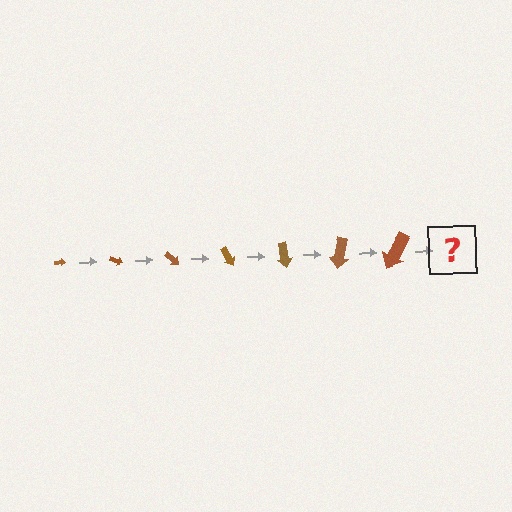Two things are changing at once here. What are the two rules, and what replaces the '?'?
The two rules are that the arrow grows larger each step and it rotates 20 degrees each step. The '?' should be an arrow, larger than the previous one and rotated 140 degrees from the start.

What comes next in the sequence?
The next element should be an arrow, larger than the previous one and rotated 140 degrees from the start.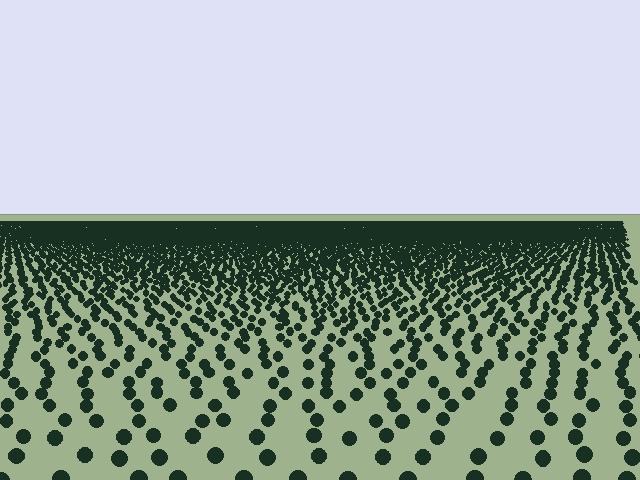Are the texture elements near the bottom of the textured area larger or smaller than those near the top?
Larger. Near the bottom, elements are closer to the viewer and appear at a bigger on-screen size.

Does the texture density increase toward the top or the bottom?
Density increases toward the top.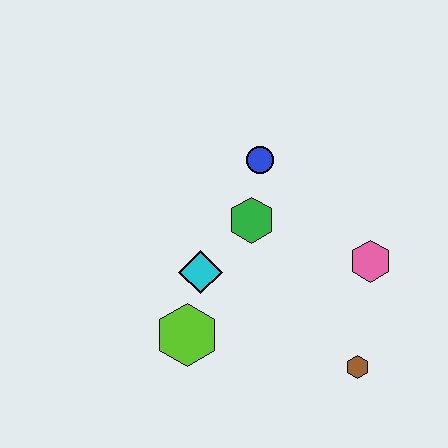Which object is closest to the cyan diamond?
The lime hexagon is closest to the cyan diamond.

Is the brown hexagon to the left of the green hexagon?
No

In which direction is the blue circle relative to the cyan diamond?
The blue circle is above the cyan diamond.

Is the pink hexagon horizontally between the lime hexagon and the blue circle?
No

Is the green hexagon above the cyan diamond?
Yes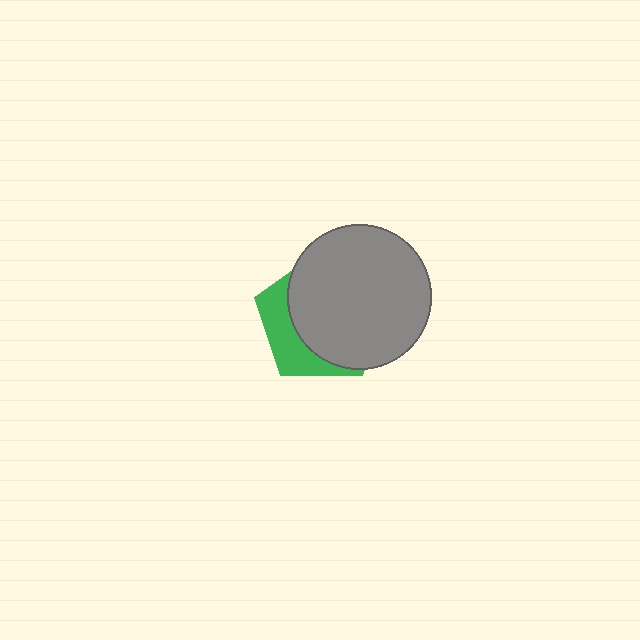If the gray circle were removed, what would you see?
You would see the complete green pentagon.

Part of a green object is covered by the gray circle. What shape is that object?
It is a pentagon.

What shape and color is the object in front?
The object in front is a gray circle.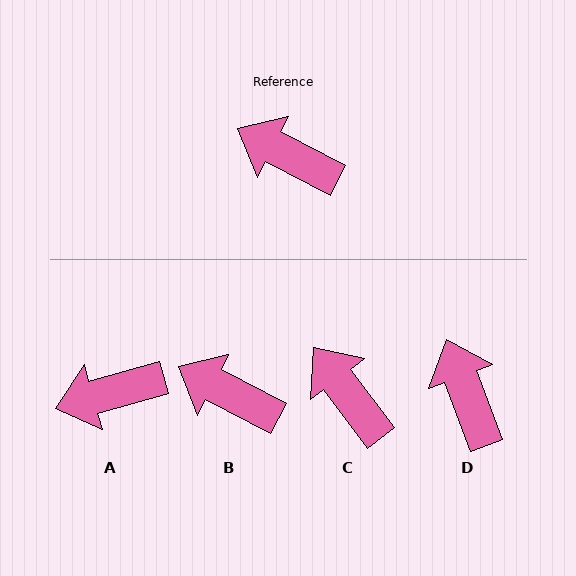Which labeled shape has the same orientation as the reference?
B.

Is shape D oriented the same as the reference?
No, it is off by about 42 degrees.